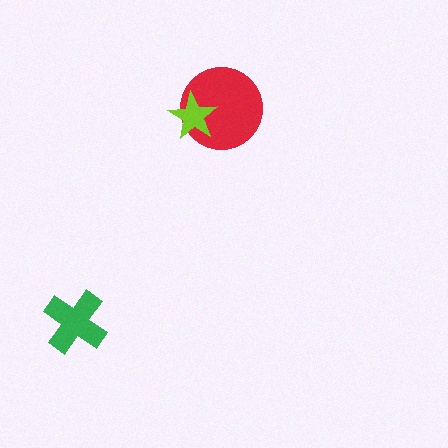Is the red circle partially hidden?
Yes, it is partially covered by another shape.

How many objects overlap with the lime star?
1 object overlaps with the lime star.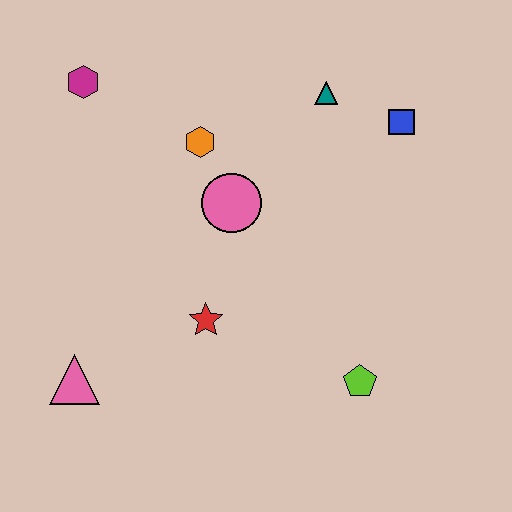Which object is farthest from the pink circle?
The pink triangle is farthest from the pink circle.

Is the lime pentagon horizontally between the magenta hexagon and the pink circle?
No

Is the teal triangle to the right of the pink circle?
Yes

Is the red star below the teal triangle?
Yes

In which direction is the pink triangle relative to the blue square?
The pink triangle is to the left of the blue square.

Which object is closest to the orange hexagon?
The pink circle is closest to the orange hexagon.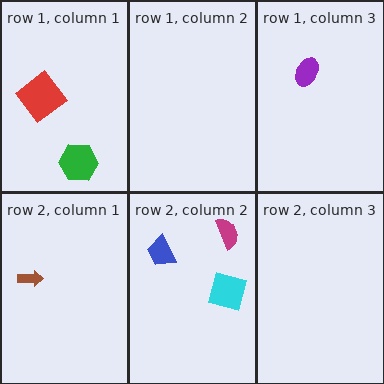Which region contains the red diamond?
The row 1, column 1 region.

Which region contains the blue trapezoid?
The row 2, column 2 region.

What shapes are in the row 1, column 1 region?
The red diamond, the green hexagon.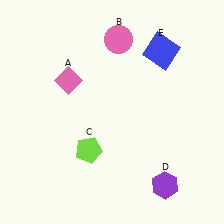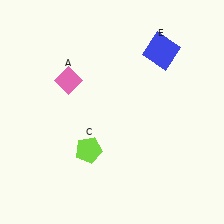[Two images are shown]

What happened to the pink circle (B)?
The pink circle (B) was removed in Image 2. It was in the top-right area of Image 1.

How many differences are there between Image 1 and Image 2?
There are 2 differences between the two images.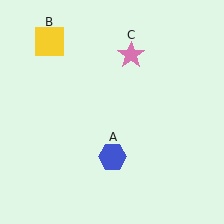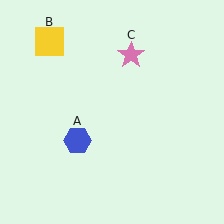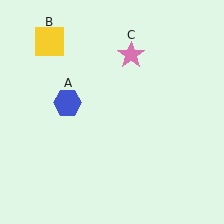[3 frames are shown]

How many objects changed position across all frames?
1 object changed position: blue hexagon (object A).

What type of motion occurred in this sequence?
The blue hexagon (object A) rotated clockwise around the center of the scene.